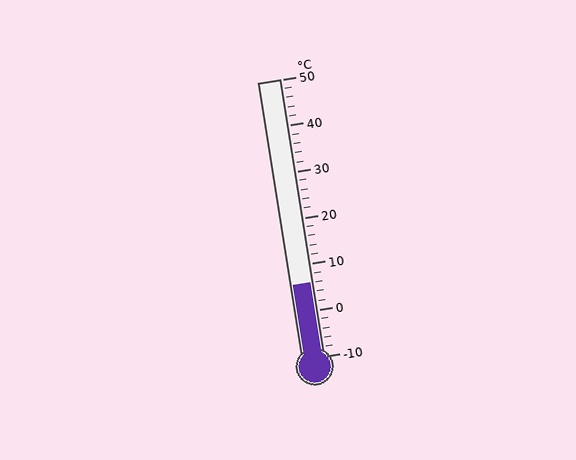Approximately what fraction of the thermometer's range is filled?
The thermometer is filled to approximately 25% of its range.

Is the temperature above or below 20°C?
The temperature is below 20°C.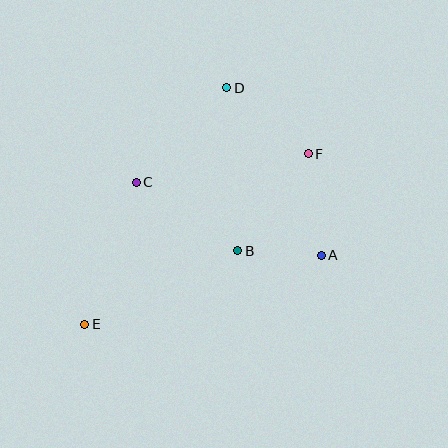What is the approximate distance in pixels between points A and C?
The distance between A and C is approximately 199 pixels.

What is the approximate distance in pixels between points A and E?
The distance between A and E is approximately 246 pixels.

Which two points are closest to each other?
Points A and B are closest to each other.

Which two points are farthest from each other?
Points E and F are farthest from each other.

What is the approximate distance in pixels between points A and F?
The distance between A and F is approximately 102 pixels.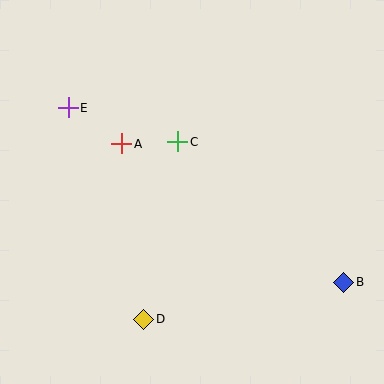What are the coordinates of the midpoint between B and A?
The midpoint between B and A is at (233, 213).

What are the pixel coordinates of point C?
Point C is at (178, 142).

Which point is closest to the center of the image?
Point C at (178, 142) is closest to the center.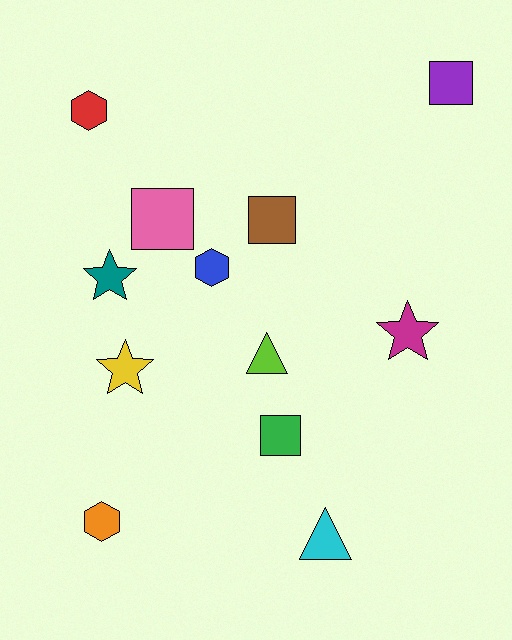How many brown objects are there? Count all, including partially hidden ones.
There is 1 brown object.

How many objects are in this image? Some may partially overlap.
There are 12 objects.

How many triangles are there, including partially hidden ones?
There are 2 triangles.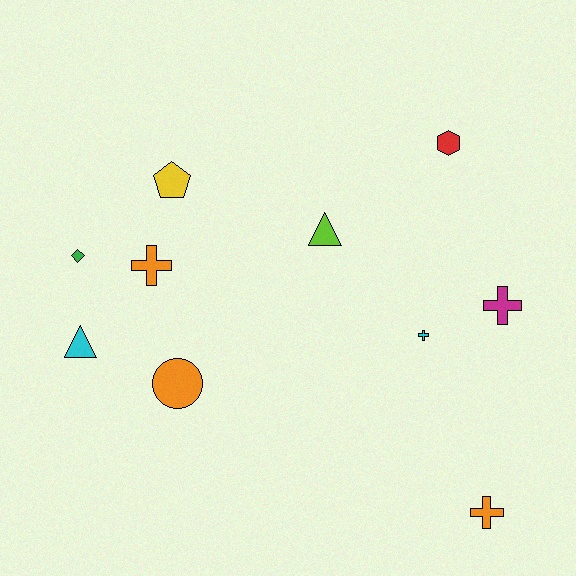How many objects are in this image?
There are 10 objects.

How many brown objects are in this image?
There are no brown objects.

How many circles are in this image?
There is 1 circle.